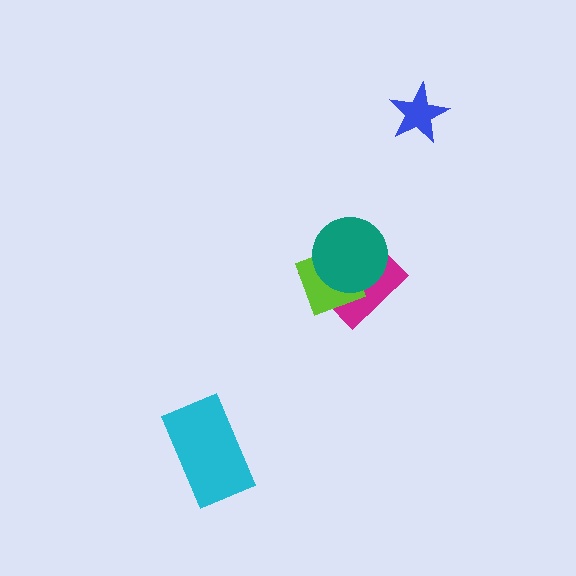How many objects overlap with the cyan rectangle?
0 objects overlap with the cyan rectangle.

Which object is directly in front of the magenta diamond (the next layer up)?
The lime square is directly in front of the magenta diamond.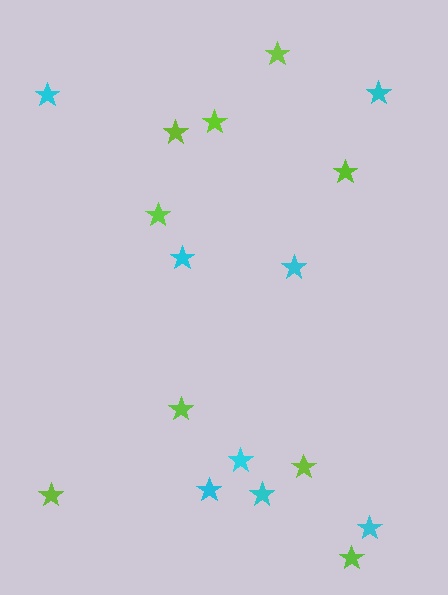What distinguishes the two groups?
There are 2 groups: one group of cyan stars (8) and one group of lime stars (9).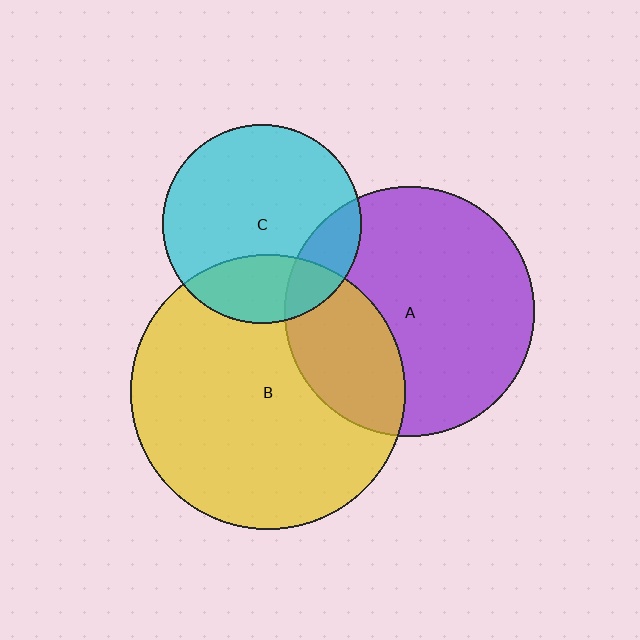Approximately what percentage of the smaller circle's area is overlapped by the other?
Approximately 30%.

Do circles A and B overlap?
Yes.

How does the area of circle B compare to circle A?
Approximately 1.2 times.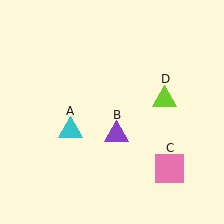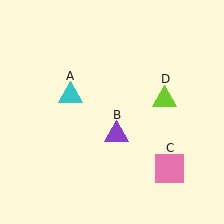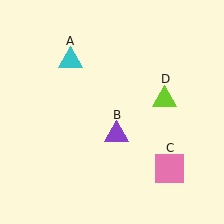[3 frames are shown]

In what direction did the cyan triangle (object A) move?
The cyan triangle (object A) moved up.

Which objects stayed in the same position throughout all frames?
Purple triangle (object B) and pink square (object C) and lime triangle (object D) remained stationary.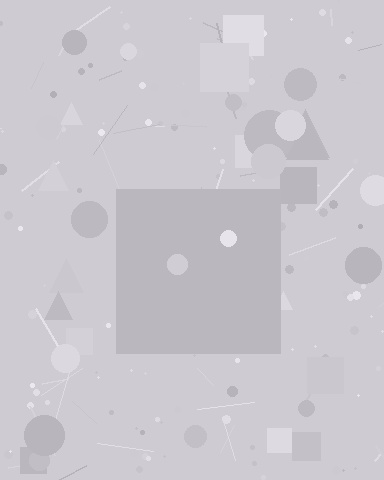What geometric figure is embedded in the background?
A square is embedded in the background.